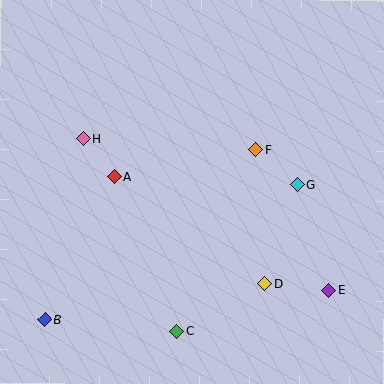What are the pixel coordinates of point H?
Point H is at (83, 138).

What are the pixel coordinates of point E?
Point E is at (328, 290).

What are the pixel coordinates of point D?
Point D is at (264, 284).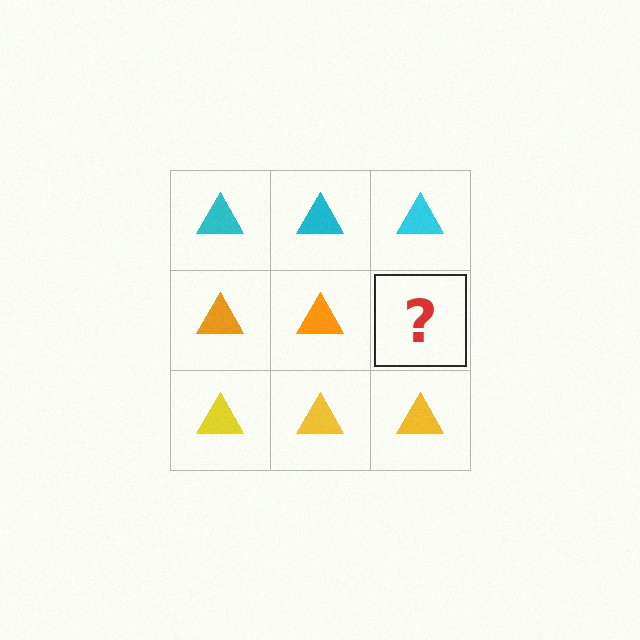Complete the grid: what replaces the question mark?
The question mark should be replaced with an orange triangle.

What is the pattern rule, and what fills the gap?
The rule is that each row has a consistent color. The gap should be filled with an orange triangle.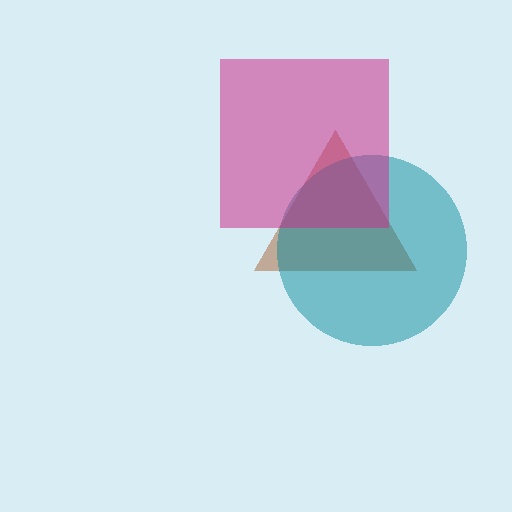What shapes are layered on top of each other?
The layered shapes are: a brown triangle, a teal circle, a magenta square.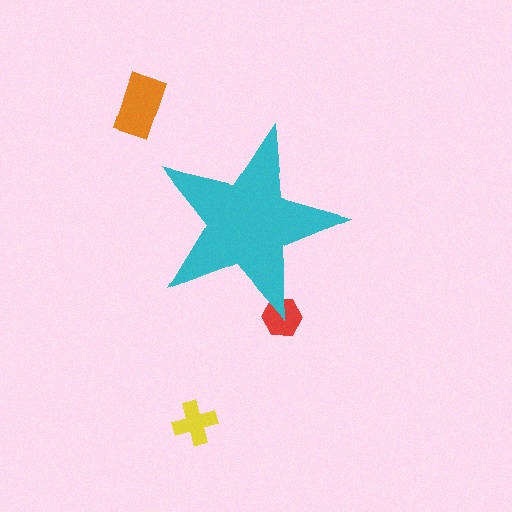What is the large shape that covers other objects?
A cyan star.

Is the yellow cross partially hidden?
No, the yellow cross is fully visible.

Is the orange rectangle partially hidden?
No, the orange rectangle is fully visible.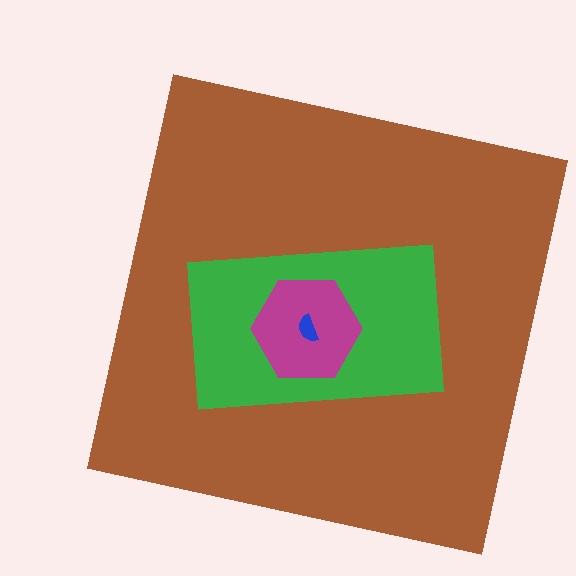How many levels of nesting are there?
4.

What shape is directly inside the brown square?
The green rectangle.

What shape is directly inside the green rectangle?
The magenta hexagon.